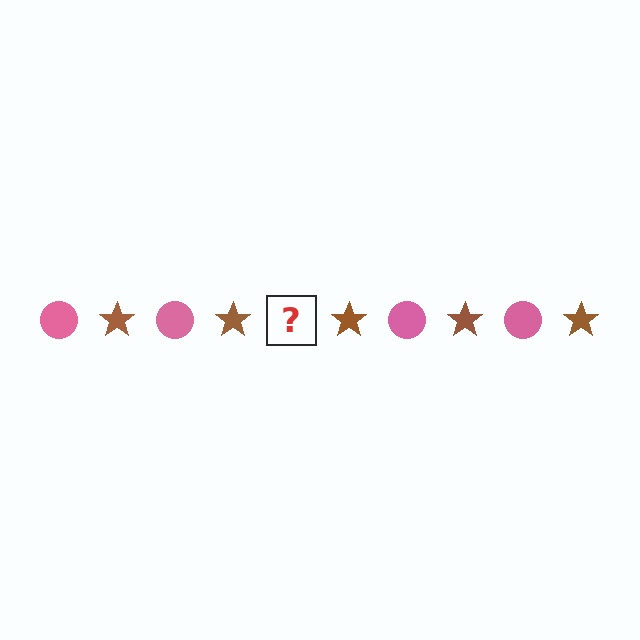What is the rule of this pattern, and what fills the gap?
The rule is that the pattern alternates between pink circle and brown star. The gap should be filled with a pink circle.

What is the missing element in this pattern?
The missing element is a pink circle.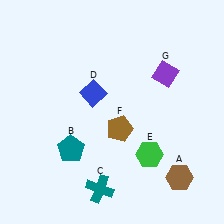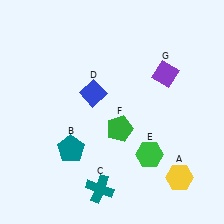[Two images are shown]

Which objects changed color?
A changed from brown to yellow. F changed from brown to green.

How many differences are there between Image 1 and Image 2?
There are 2 differences between the two images.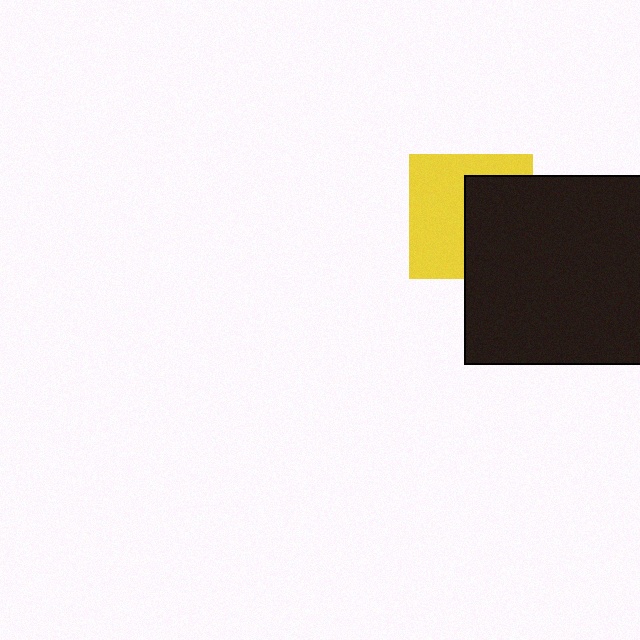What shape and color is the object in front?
The object in front is a black rectangle.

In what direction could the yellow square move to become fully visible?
The yellow square could move left. That would shift it out from behind the black rectangle entirely.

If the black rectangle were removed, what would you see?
You would see the complete yellow square.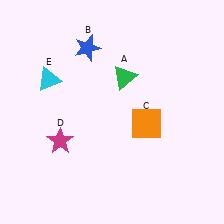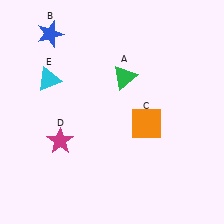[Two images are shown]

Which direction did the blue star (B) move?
The blue star (B) moved left.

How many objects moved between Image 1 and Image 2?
1 object moved between the two images.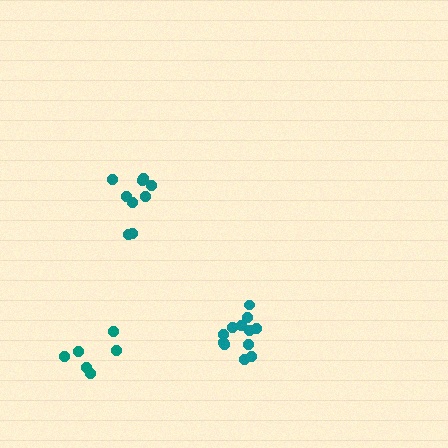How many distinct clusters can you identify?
There are 3 distinct clusters.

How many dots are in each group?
Group 1: 9 dots, Group 2: 12 dots, Group 3: 6 dots (27 total).